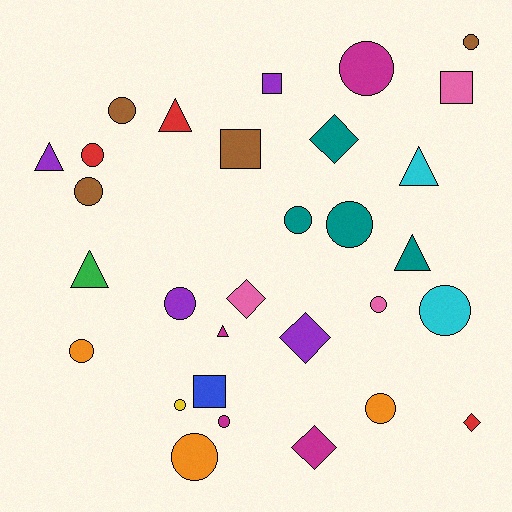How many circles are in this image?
There are 15 circles.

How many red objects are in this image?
There are 3 red objects.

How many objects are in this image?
There are 30 objects.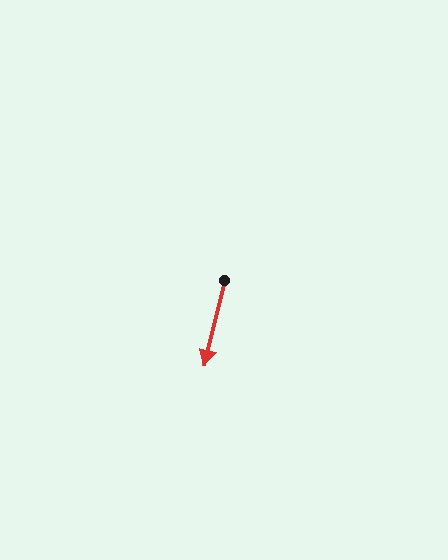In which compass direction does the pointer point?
South.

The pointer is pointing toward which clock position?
Roughly 6 o'clock.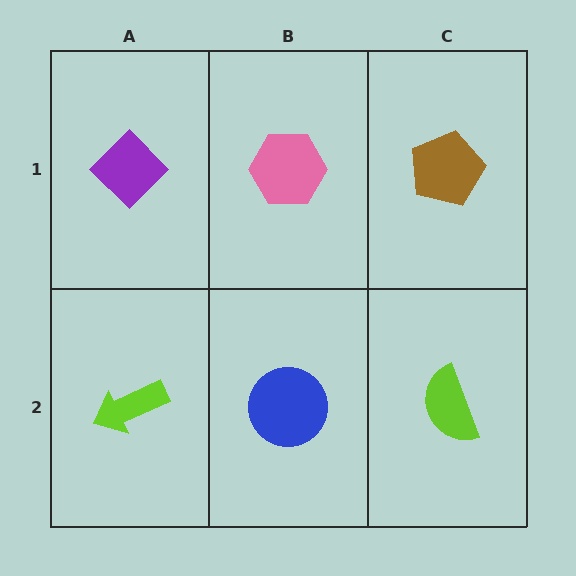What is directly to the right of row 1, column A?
A pink hexagon.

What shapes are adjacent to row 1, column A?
A lime arrow (row 2, column A), a pink hexagon (row 1, column B).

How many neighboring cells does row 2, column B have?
3.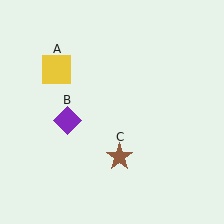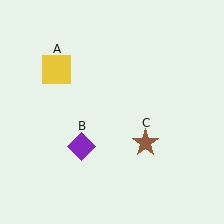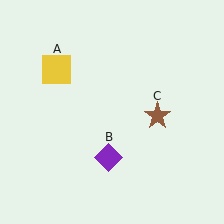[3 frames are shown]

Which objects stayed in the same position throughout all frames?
Yellow square (object A) remained stationary.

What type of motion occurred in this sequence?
The purple diamond (object B), brown star (object C) rotated counterclockwise around the center of the scene.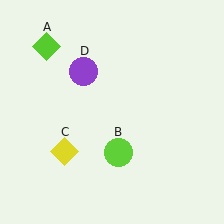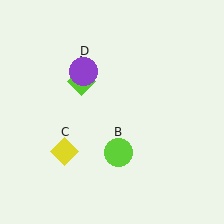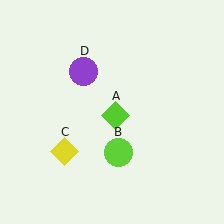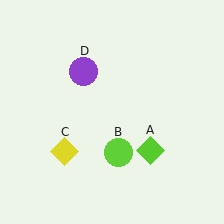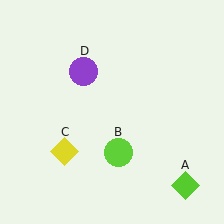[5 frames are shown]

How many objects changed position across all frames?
1 object changed position: lime diamond (object A).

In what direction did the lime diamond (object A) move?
The lime diamond (object A) moved down and to the right.